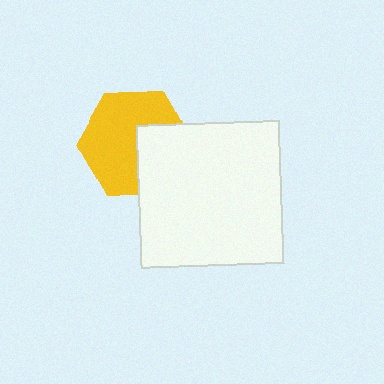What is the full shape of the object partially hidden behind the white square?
The partially hidden object is a yellow hexagon.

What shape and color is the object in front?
The object in front is a white square.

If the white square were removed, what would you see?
You would see the complete yellow hexagon.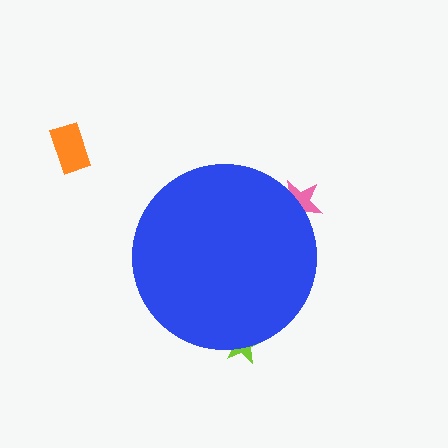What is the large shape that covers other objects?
A blue circle.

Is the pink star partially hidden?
Yes, the pink star is partially hidden behind the blue circle.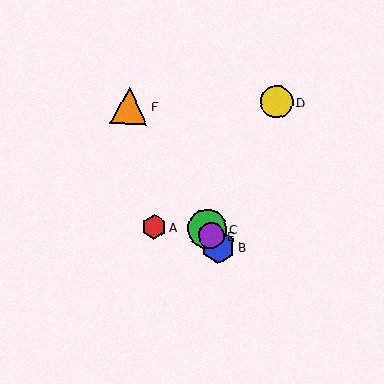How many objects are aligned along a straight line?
4 objects (B, C, E, F) are aligned along a straight line.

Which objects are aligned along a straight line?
Objects B, C, E, F are aligned along a straight line.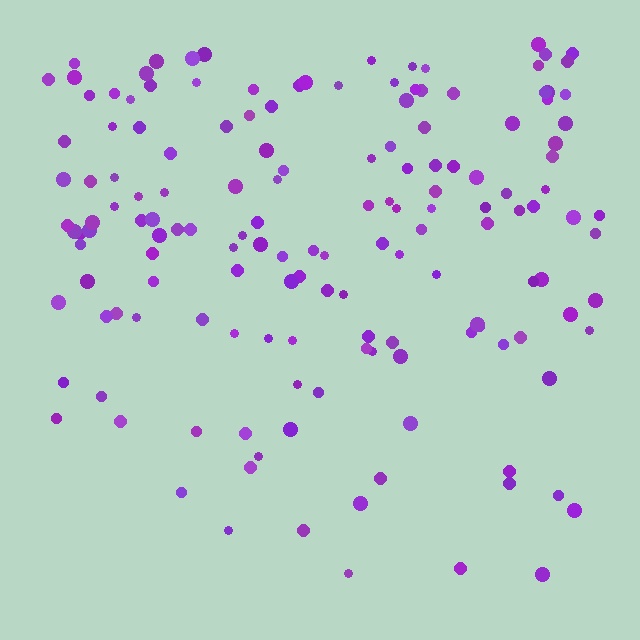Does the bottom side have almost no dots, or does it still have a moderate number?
Still a moderate number, just noticeably fewer than the top.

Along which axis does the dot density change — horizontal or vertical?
Vertical.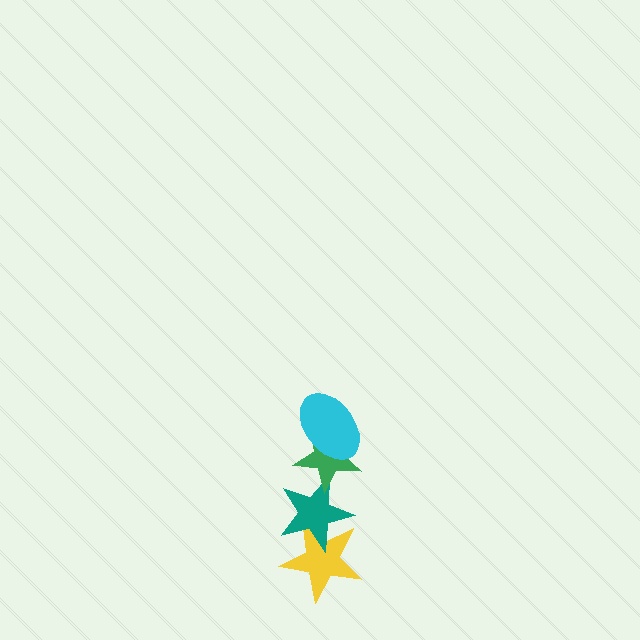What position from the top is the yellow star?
The yellow star is 4th from the top.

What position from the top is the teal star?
The teal star is 3rd from the top.